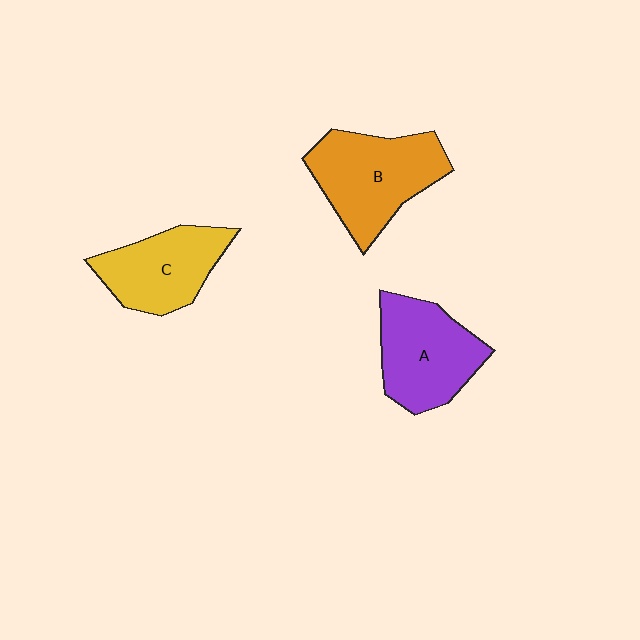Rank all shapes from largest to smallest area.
From largest to smallest: B (orange), A (purple), C (yellow).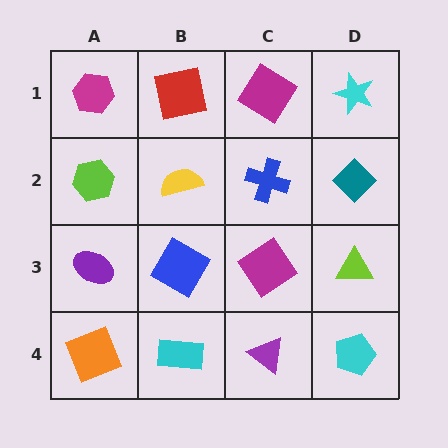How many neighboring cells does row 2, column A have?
3.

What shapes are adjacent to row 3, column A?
A lime hexagon (row 2, column A), an orange square (row 4, column A), a blue diamond (row 3, column B).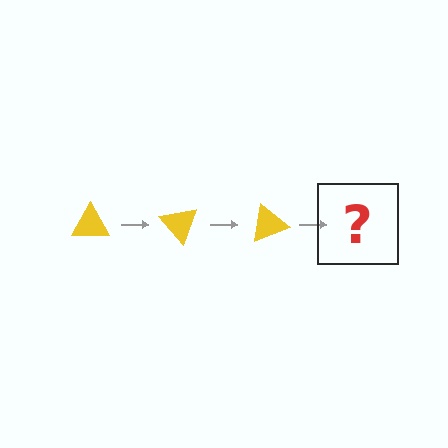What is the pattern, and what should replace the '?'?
The pattern is that the triangle rotates 50 degrees each step. The '?' should be a yellow triangle rotated 150 degrees.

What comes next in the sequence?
The next element should be a yellow triangle rotated 150 degrees.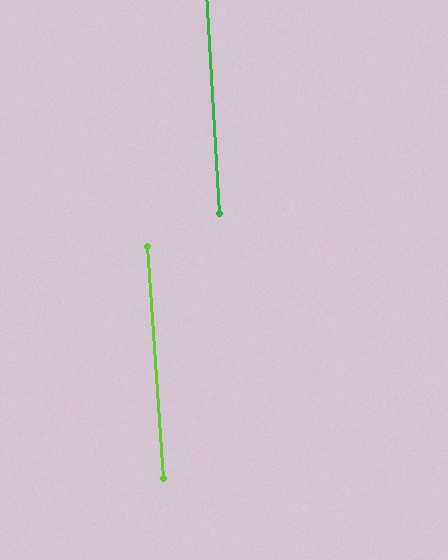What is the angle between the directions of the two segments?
Approximately 1 degree.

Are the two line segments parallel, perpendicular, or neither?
Parallel — their directions differ by only 0.8°.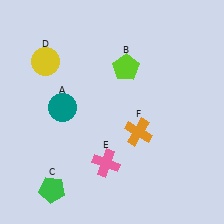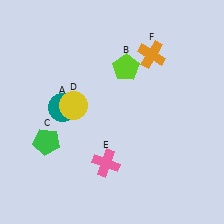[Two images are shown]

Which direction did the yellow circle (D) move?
The yellow circle (D) moved down.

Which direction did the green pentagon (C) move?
The green pentagon (C) moved up.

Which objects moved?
The objects that moved are: the green pentagon (C), the yellow circle (D), the orange cross (F).